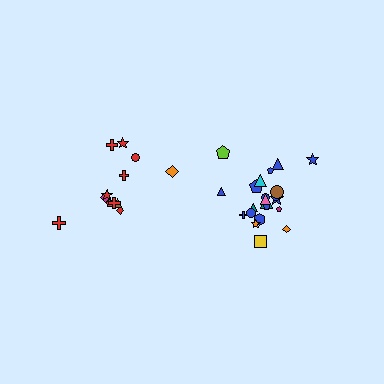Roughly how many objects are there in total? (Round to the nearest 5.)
Roughly 35 objects in total.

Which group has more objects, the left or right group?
The right group.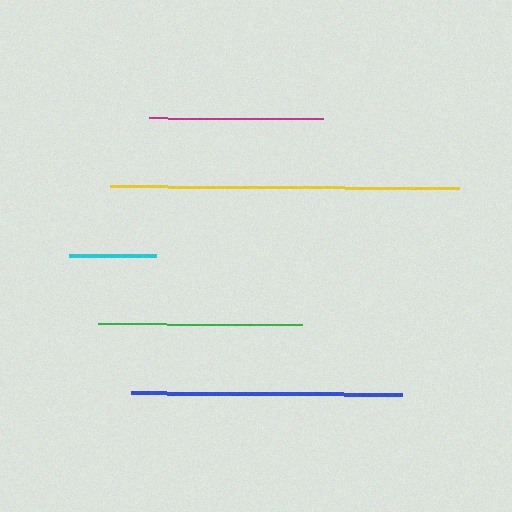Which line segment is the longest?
The yellow line is the longest at approximately 348 pixels.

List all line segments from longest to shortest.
From longest to shortest: yellow, blue, green, magenta, cyan.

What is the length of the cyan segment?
The cyan segment is approximately 88 pixels long.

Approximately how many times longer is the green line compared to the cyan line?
The green line is approximately 2.3 times the length of the cyan line.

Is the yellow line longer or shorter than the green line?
The yellow line is longer than the green line.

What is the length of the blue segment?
The blue segment is approximately 271 pixels long.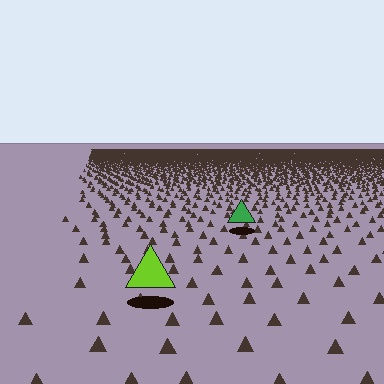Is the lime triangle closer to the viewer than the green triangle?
Yes. The lime triangle is closer — you can tell from the texture gradient: the ground texture is coarser near it.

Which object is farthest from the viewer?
The green triangle is farthest from the viewer. It appears smaller and the ground texture around it is denser.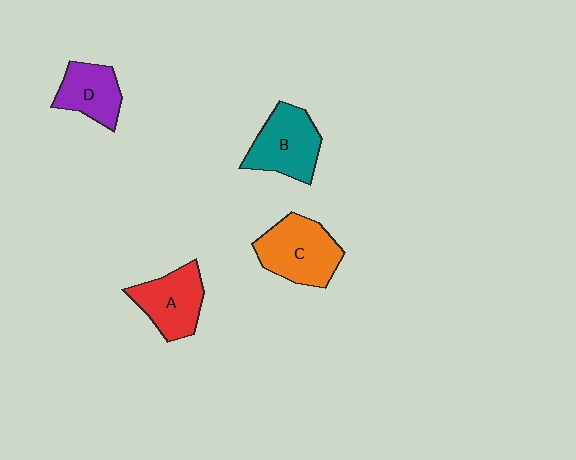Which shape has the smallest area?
Shape D (purple).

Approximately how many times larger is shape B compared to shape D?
Approximately 1.3 times.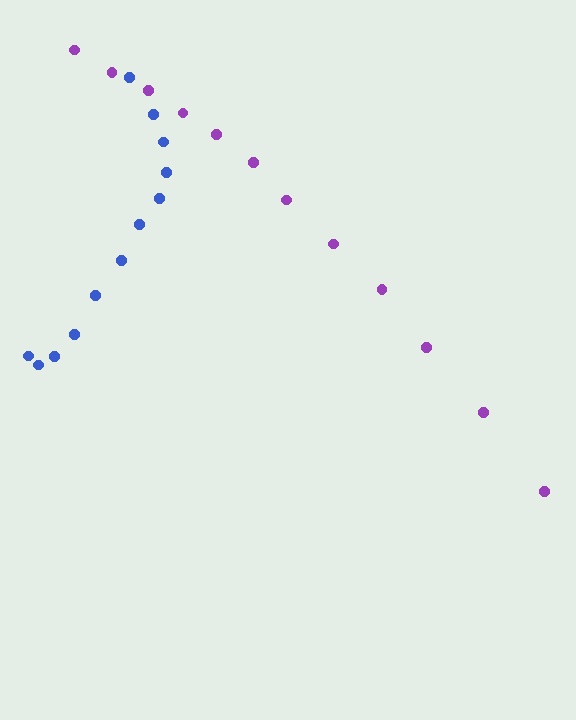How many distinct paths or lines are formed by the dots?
There are 2 distinct paths.